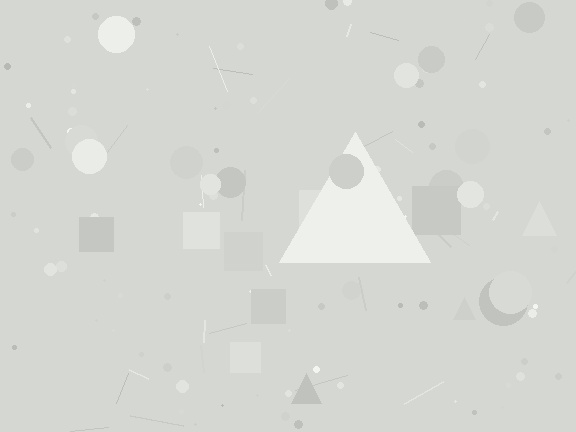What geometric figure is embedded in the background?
A triangle is embedded in the background.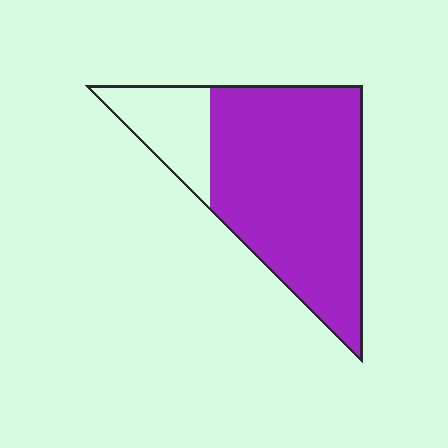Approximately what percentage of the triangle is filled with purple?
Approximately 80%.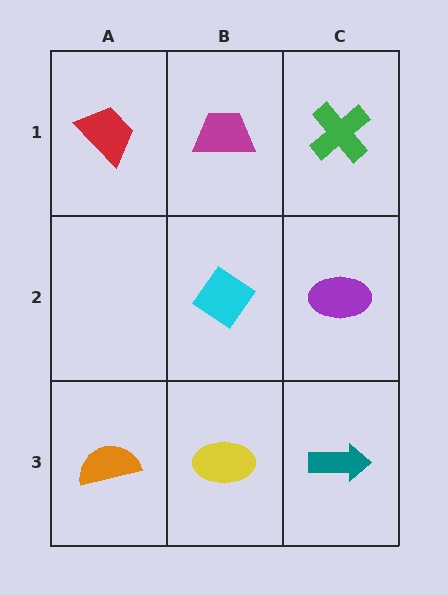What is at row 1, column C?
A green cross.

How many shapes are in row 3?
3 shapes.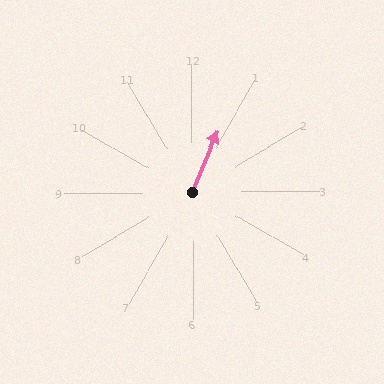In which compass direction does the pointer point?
Northeast.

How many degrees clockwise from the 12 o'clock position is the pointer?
Approximately 23 degrees.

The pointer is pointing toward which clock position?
Roughly 1 o'clock.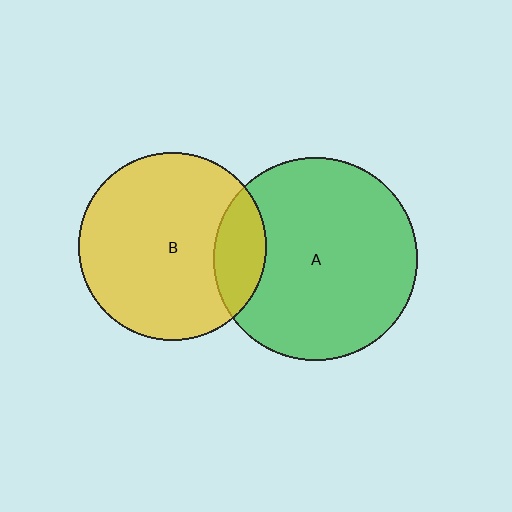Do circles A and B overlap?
Yes.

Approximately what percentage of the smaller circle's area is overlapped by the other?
Approximately 15%.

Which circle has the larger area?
Circle A (green).